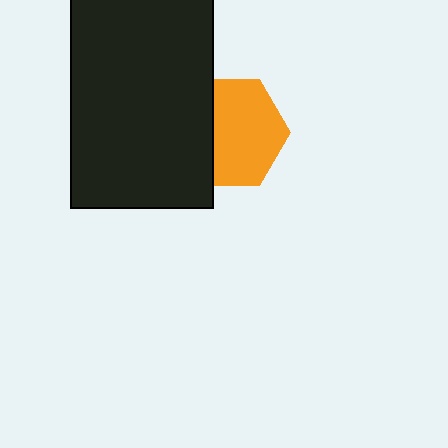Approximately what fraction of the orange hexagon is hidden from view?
Roughly 33% of the orange hexagon is hidden behind the black rectangle.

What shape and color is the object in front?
The object in front is a black rectangle.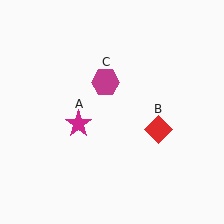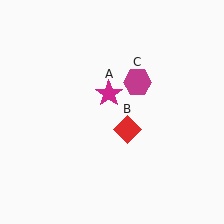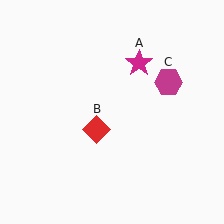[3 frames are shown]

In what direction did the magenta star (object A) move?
The magenta star (object A) moved up and to the right.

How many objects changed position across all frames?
3 objects changed position: magenta star (object A), red diamond (object B), magenta hexagon (object C).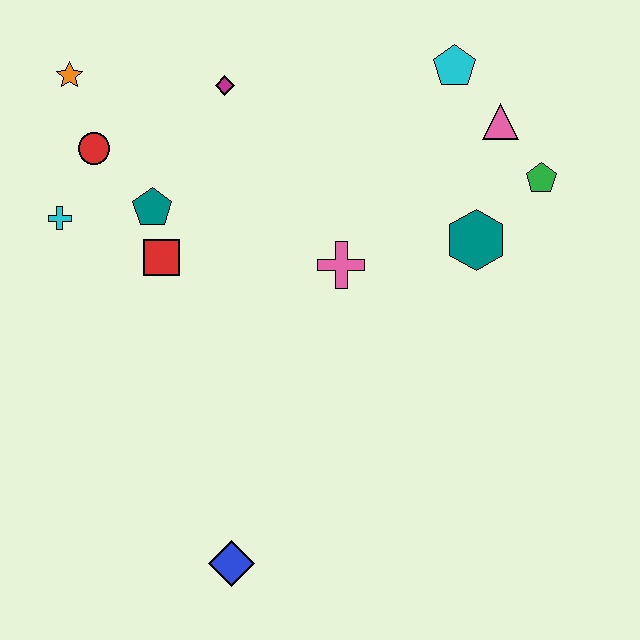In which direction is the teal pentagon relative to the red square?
The teal pentagon is above the red square.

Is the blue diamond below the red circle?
Yes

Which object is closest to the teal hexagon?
The green pentagon is closest to the teal hexagon.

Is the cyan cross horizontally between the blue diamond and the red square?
No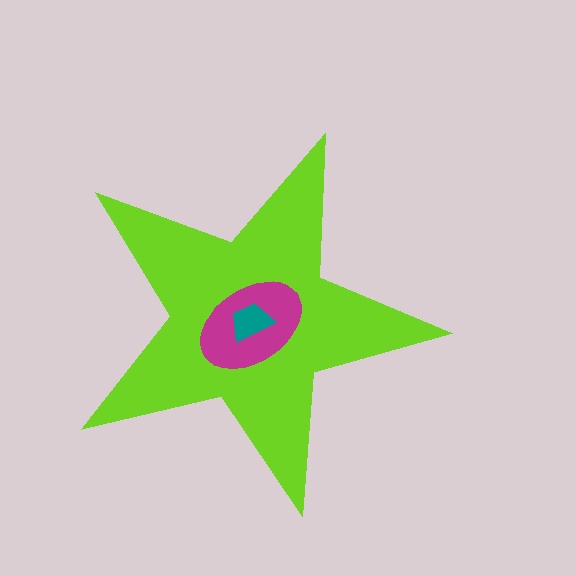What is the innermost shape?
The teal trapezoid.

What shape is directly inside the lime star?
The magenta ellipse.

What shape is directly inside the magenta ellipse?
The teal trapezoid.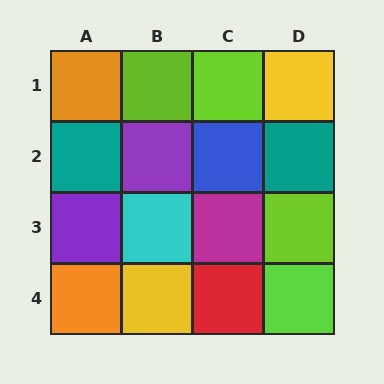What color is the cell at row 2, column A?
Teal.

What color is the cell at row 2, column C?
Blue.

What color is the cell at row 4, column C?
Red.